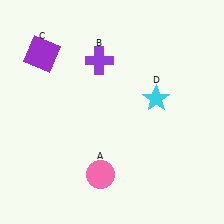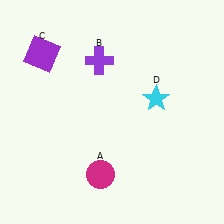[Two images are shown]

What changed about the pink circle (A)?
In Image 1, A is pink. In Image 2, it changed to magenta.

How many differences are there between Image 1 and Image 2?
There is 1 difference between the two images.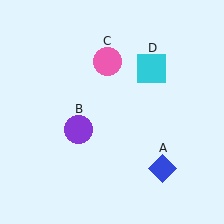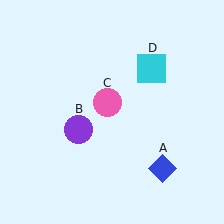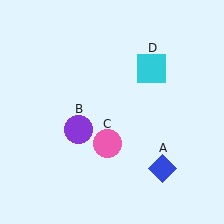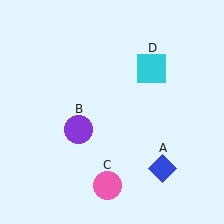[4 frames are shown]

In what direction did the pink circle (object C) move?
The pink circle (object C) moved down.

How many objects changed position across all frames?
1 object changed position: pink circle (object C).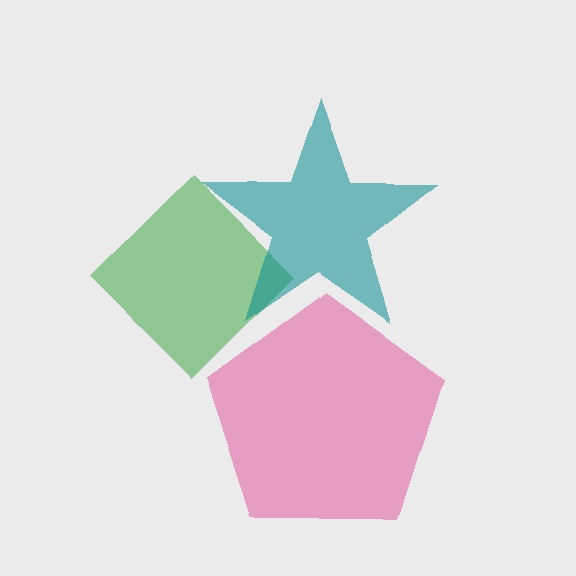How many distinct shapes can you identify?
There are 3 distinct shapes: a green diamond, a pink pentagon, a teal star.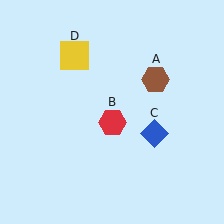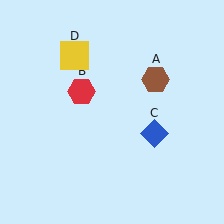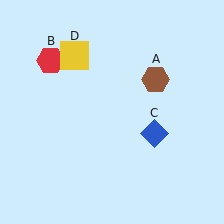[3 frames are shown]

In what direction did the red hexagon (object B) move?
The red hexagon (object B) moved up and to the left.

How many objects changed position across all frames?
1 object changed position: red hexagon (object B).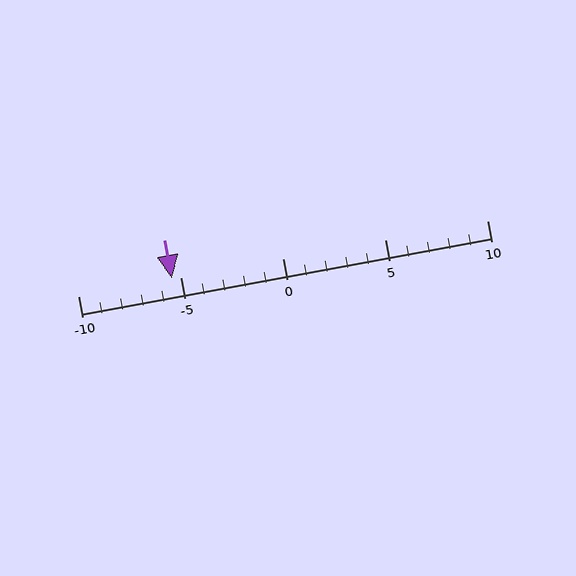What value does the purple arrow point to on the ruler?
The purple arrow points to approximately -5.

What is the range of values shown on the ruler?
The ruler shows values from -10 to 10.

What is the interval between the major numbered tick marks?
The major tick marks are spaced 5 units apart.